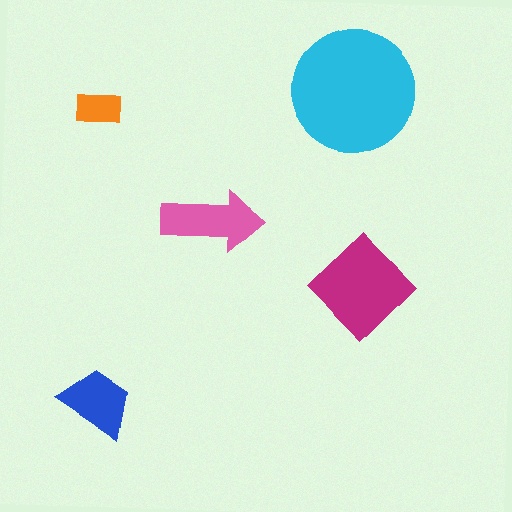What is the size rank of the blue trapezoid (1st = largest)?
4th.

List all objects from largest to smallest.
The cyan circle, the magenta diamond, the pink arrow, the blue trapezoid, the orange rectangle.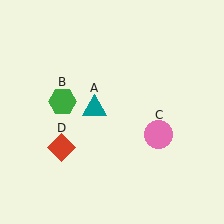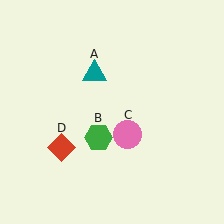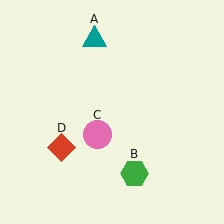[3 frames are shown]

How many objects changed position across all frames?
3 objects changed position: teal triangle (object A), green hexagon (object B), pink circle (object C).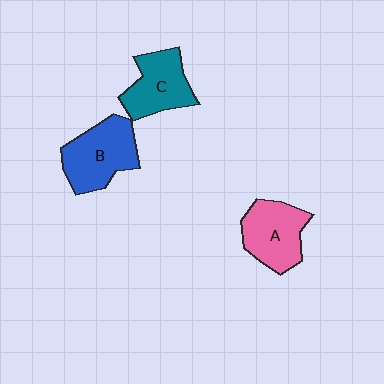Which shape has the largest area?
Shape B (blue).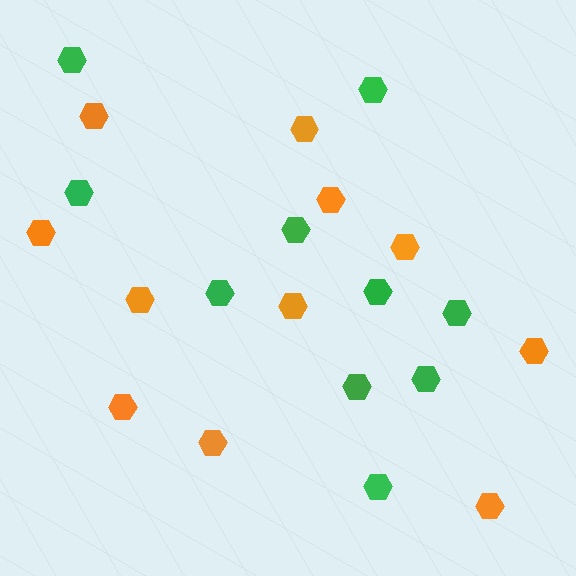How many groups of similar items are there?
There are 2 groups: one group of orange hexagons (11) and one group of green hexagons (10).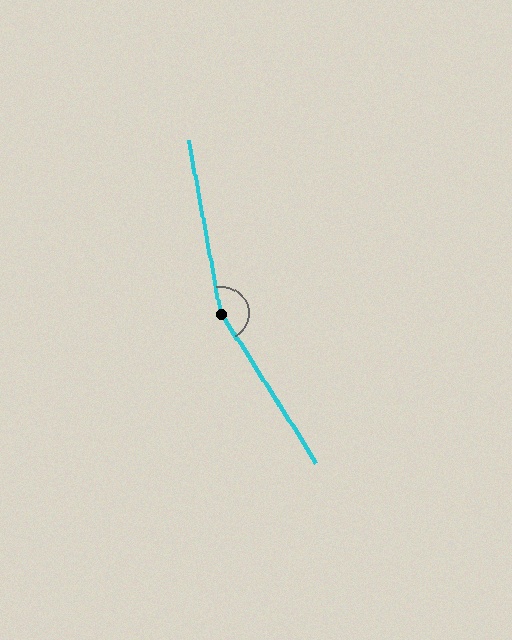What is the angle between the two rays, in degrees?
Approximately 158 degrees.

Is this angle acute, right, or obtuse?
It is obtuse.